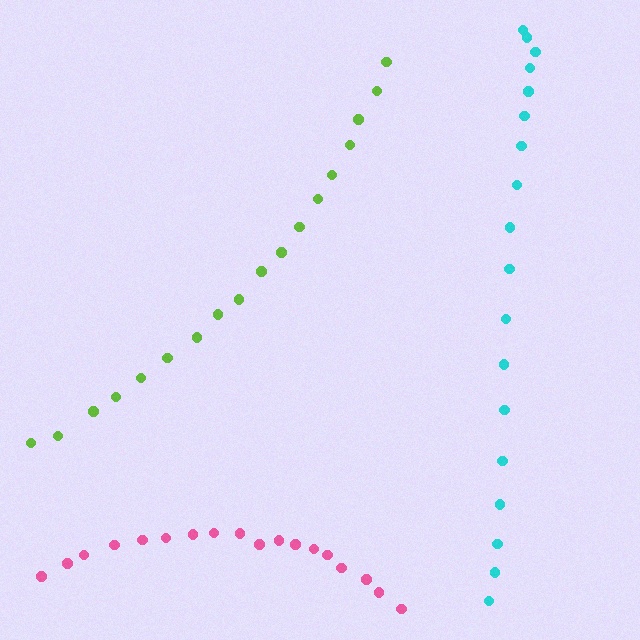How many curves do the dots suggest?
There are 3 distinct paths.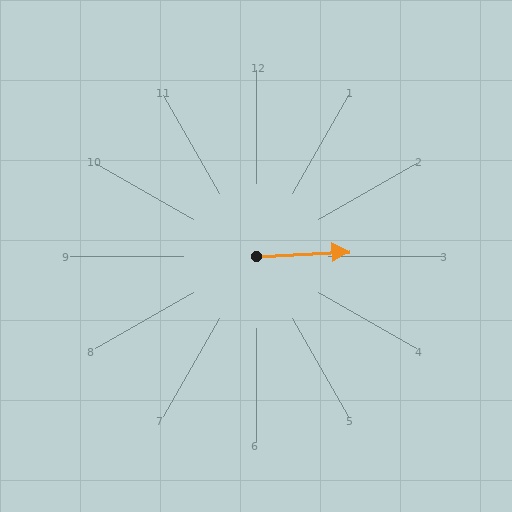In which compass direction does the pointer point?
East.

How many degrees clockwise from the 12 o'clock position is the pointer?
Approximately 87 degrees.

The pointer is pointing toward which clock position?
Roughly 3 o'clock.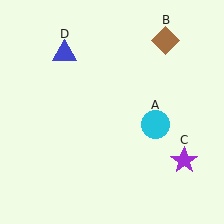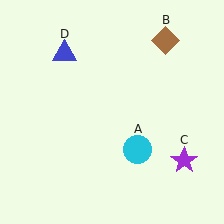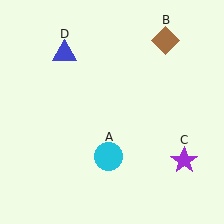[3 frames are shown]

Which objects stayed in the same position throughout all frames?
Brown diamond (object B) and purple star (object C) and blue triangle (object D) remained stationary.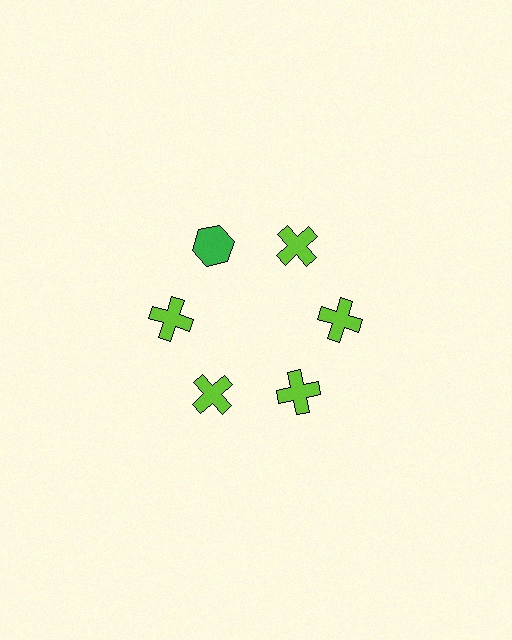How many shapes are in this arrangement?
There are 6 shapes arranged in a ring pattern.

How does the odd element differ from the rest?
It differs in both color (green instead of lime) and shape (hexagon instead of cross).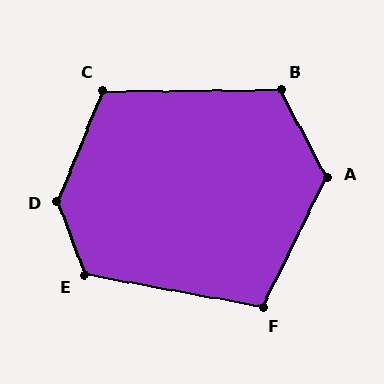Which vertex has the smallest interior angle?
F, at approximately 106 degrees.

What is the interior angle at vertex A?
Approximately 126 degrees (obtuse).